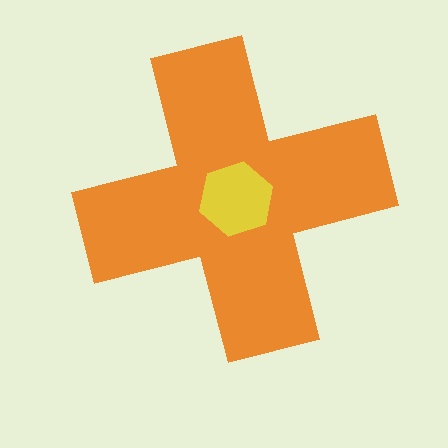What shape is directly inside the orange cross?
The yellow hexagon.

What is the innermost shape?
The yellow hexagon.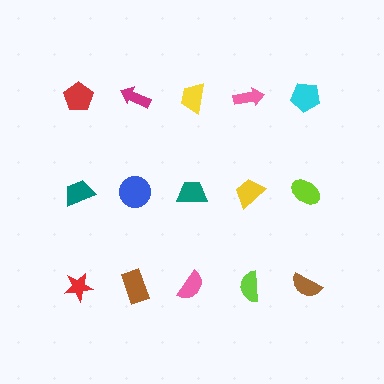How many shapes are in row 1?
5 shapes.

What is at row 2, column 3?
A teal trapezoid.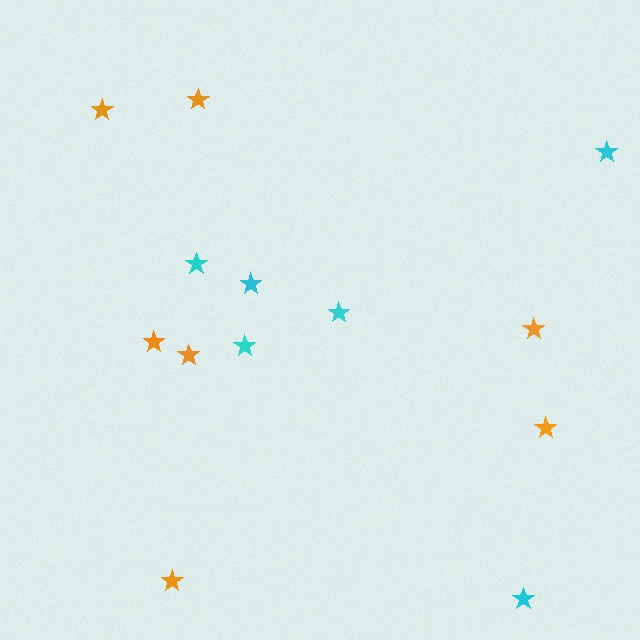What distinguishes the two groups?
There are 2 groups: one group of cyan stars (6) and one group of orange stars (7).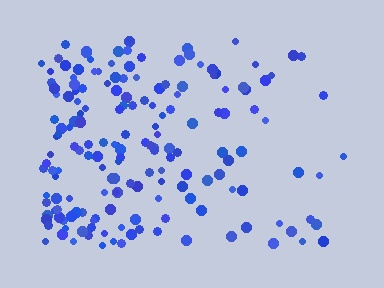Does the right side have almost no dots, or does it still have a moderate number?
Still a moderate number, just noticeably fewer than the left.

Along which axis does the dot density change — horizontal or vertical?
Horizontal.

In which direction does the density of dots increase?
From right to left, with the left side densest.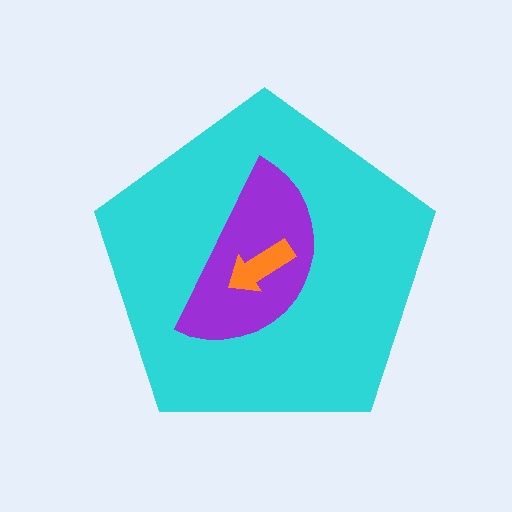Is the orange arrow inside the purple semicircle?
Yes.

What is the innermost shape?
The orange arrow.